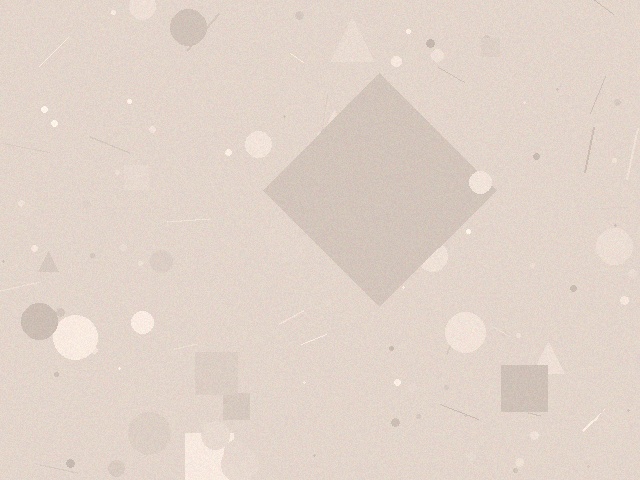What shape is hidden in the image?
A diamond is hidden in the image.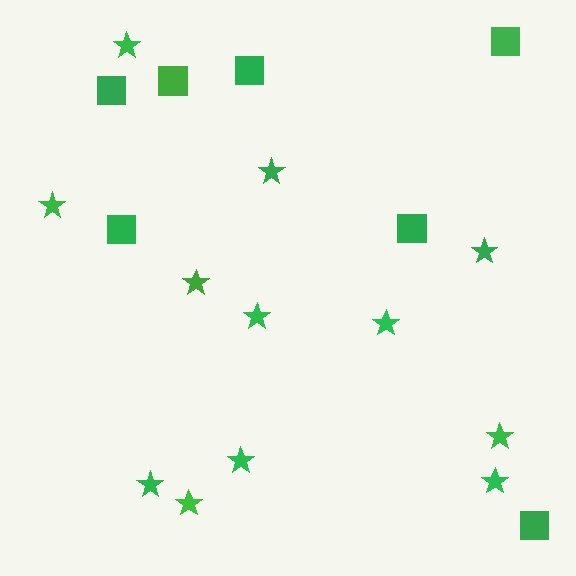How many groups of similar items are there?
There are 2 groups: one group of squares (7) and one group of stars (12).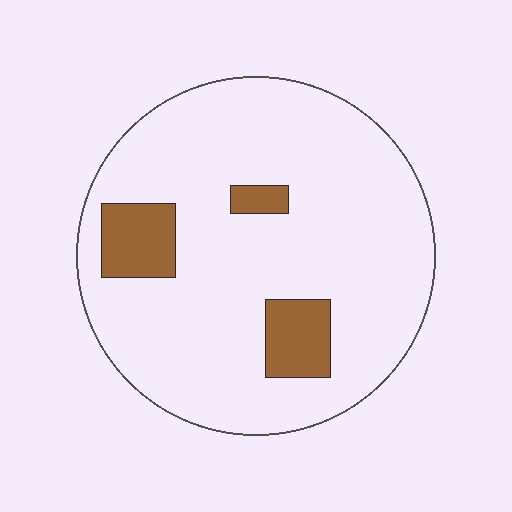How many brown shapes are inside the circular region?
3.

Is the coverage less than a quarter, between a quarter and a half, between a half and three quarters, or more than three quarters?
Less than a quarter.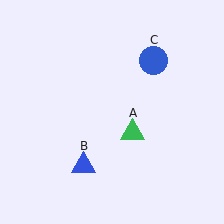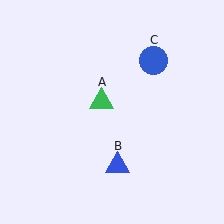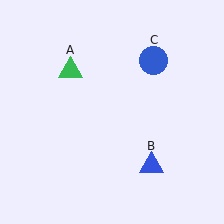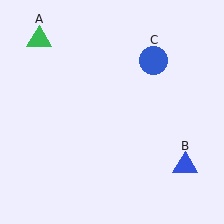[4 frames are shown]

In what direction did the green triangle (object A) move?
The green triangle (object A) moved up and to the left.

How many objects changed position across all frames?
2 objects changed position: green triangle (object A), blue triangle (object B).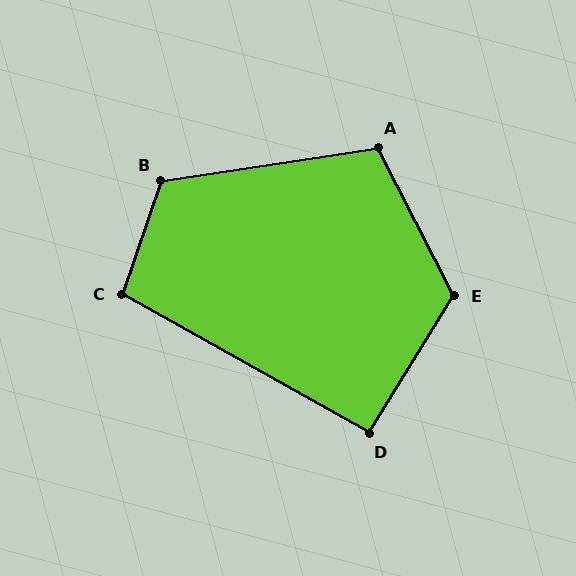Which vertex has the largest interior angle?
E, at approximately 121 degrees.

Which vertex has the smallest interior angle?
D, at approximately 92 degrees.